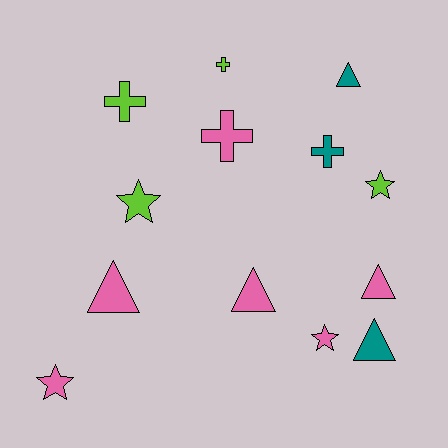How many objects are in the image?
There are 13 objects.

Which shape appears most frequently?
Triangle, with 5 objects.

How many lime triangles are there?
There are no lime triangles.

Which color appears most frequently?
Pink, with 6 objects.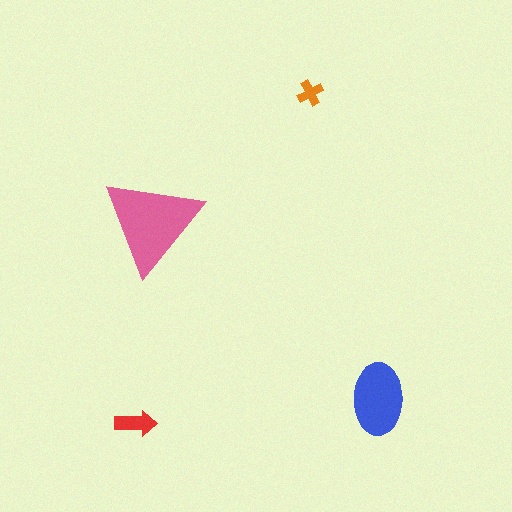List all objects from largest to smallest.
The pink triangle, the blue ellipse, the red arrow, the orange cross.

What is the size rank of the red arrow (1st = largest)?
3rd.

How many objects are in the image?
There are 4 objects in the image.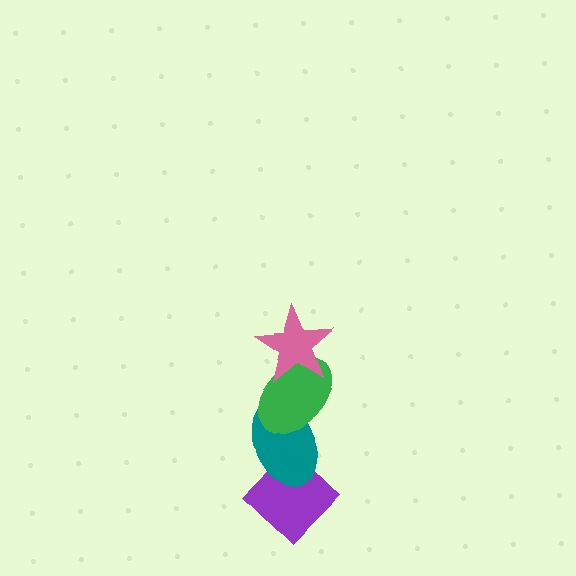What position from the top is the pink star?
The pink star is 1st from the top.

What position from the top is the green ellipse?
The green ellipse is 2nd from the top.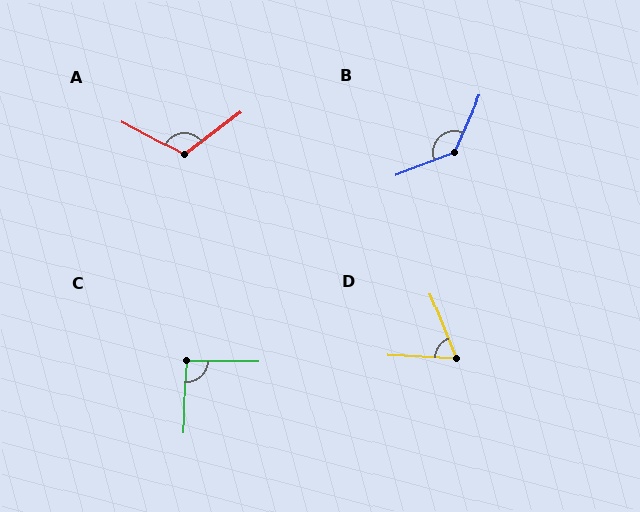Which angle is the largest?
B, at approximately 135 degrees.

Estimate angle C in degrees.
Approximately 93 degrees.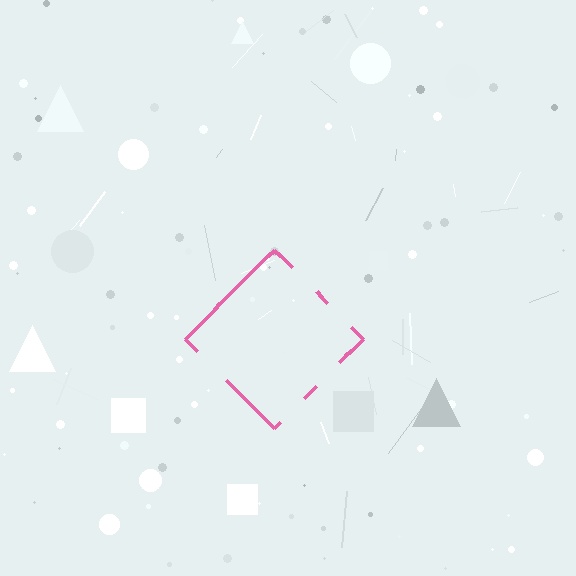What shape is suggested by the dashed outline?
The dashed outline suggests a diamond.